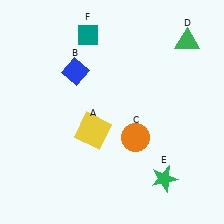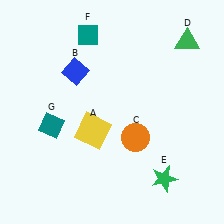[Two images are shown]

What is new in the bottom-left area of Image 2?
A teal diamond (G) was added in the bottom-left area of Image 2.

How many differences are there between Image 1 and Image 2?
There is 1 difference between the two images.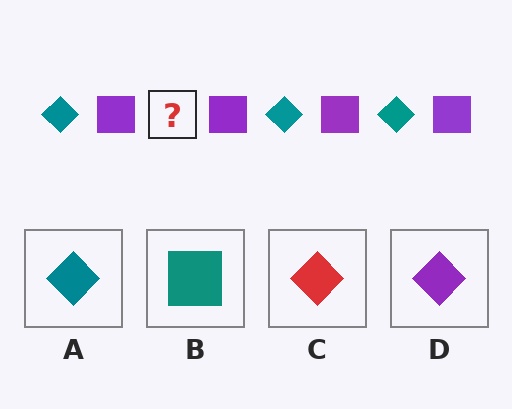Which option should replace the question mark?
Option A.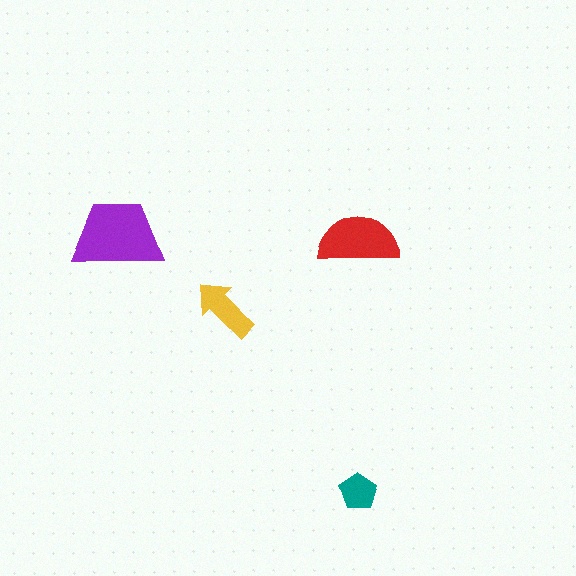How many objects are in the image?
There are 4 objects in the image.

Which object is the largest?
The purple trapezoid.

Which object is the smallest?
The teal pentagon.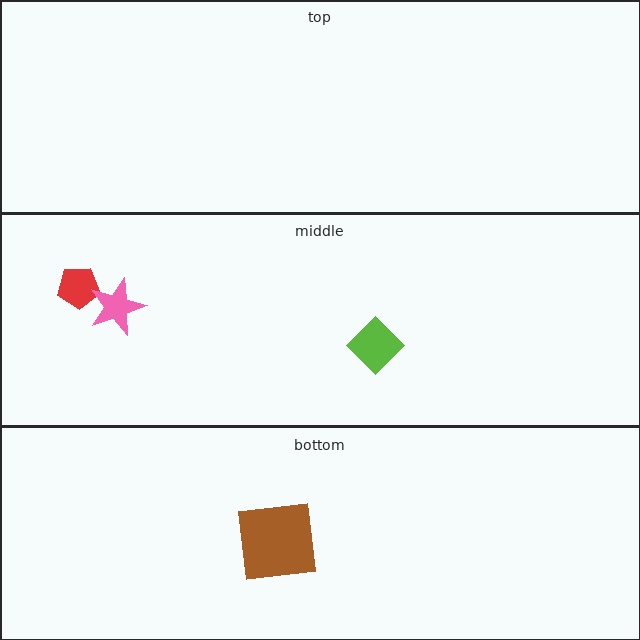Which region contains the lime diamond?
The middle region.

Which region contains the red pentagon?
The middle region.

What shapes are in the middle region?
The lime diamond, the red pentagon, the pink star.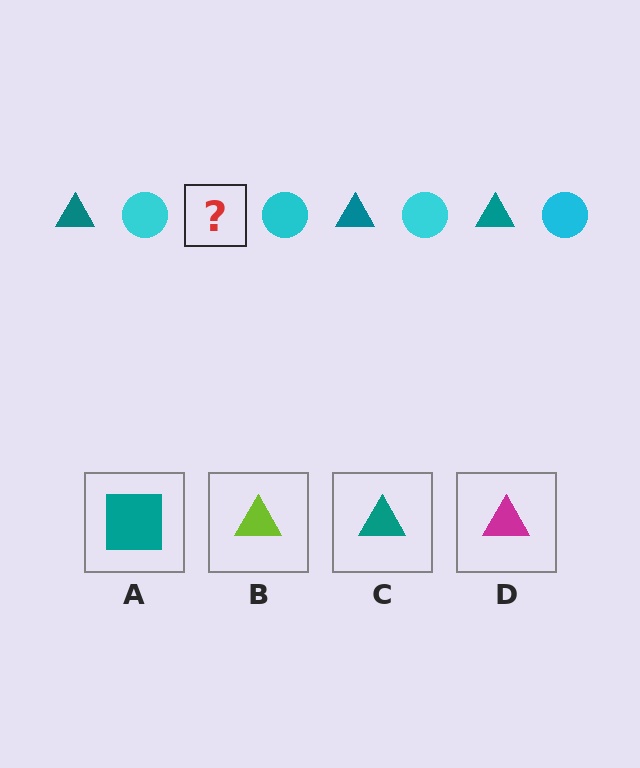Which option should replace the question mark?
Option C.